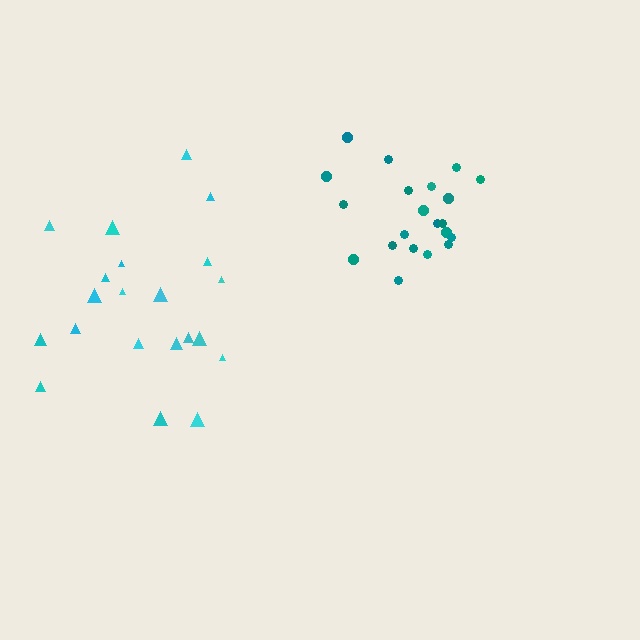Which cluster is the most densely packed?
Teal.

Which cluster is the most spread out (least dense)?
Cyan.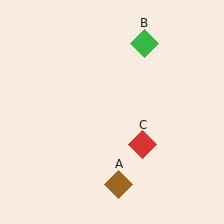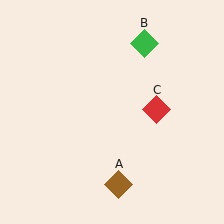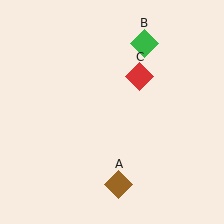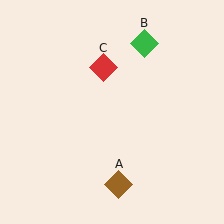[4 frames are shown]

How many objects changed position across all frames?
1 object changed position: red diamond (object C).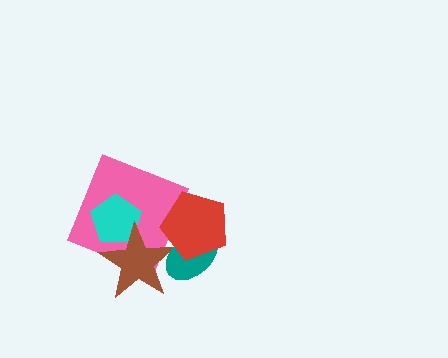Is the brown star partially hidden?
Yes, it is partially covered by another shape.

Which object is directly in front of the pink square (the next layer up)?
The cyan pentagon is directly in front of the pink square.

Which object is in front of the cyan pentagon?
The brown star is in front of the cyan pentagon.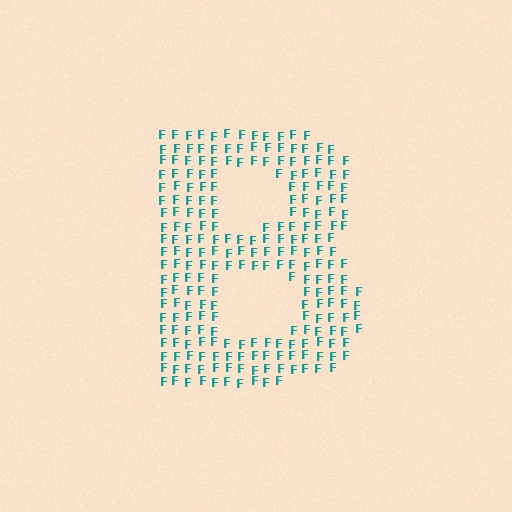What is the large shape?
The large shape is the letter B.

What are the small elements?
The small elements are letter F's.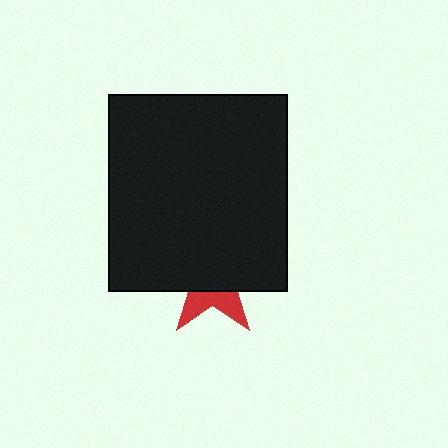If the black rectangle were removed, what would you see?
You would see the complete red star.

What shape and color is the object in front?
The object in front is a black rectangle.